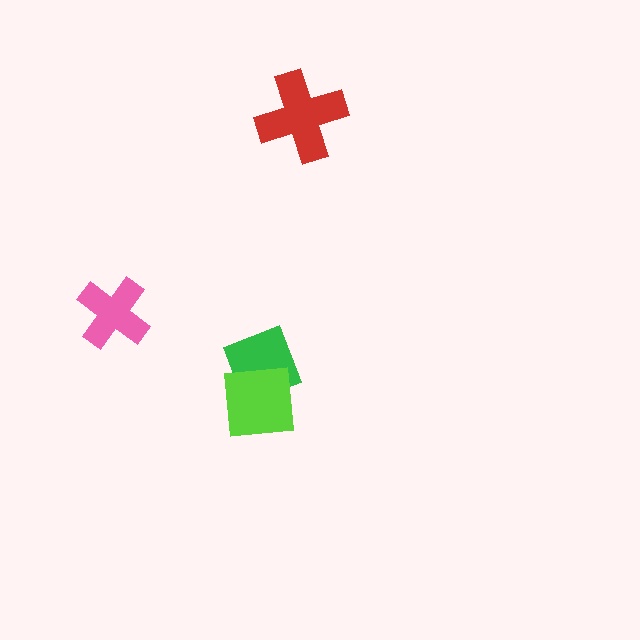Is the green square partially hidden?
Yes, it is partially covered by another shape.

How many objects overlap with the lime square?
1 object overlaps with the lime square.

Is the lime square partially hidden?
No, no other shape covers it.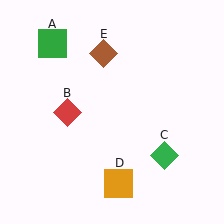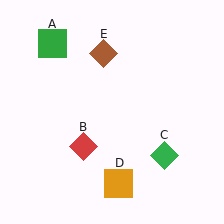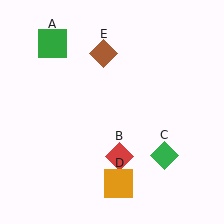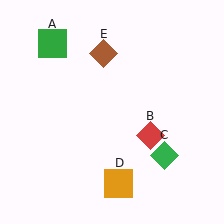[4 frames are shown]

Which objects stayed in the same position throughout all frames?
Green square (object A) and green diamond (object C) and orange square (object D) and brown diamond (object E) remained stationary.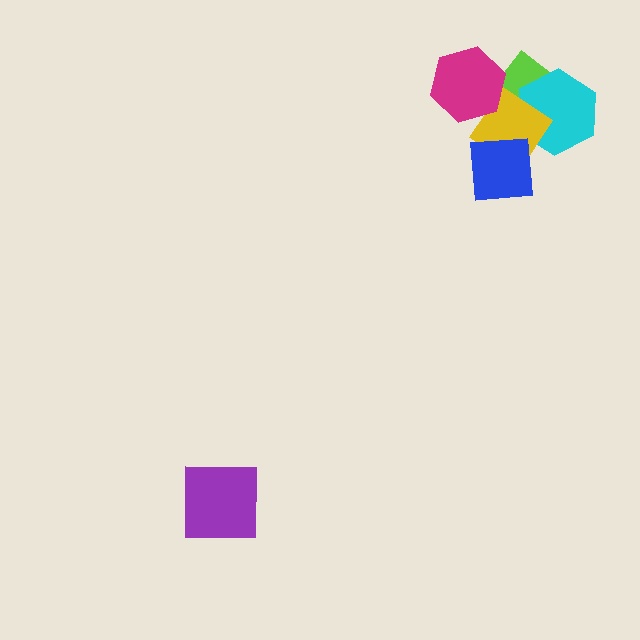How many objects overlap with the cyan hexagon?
2 objects overlap with the cyan hexagon.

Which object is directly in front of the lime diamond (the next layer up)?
The cyan hexagon is directly in front of the lime diamond.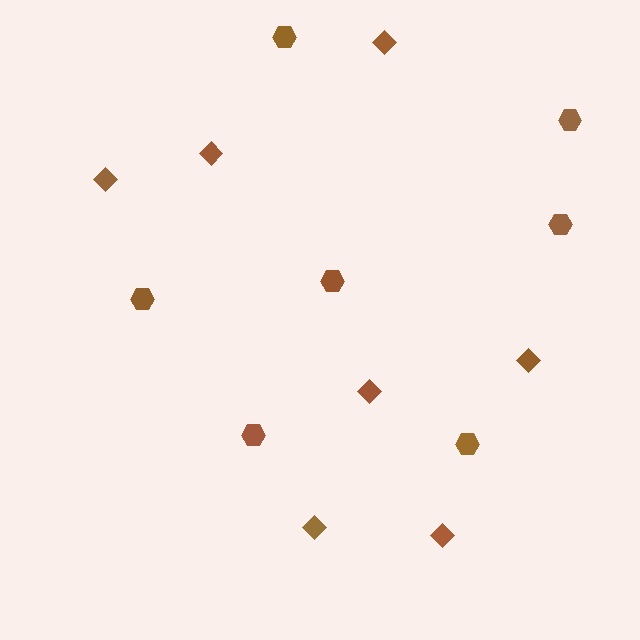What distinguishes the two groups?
There are 2 groups: one group of diamonds (7) and one group of hexagons (7).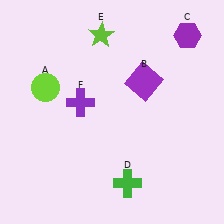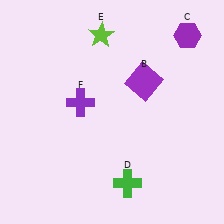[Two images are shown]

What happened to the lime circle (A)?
The lime circle (A) was removed in Image 2. It was in the top-left area of Image 1.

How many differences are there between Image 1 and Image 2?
There is 1 difference between the two images.